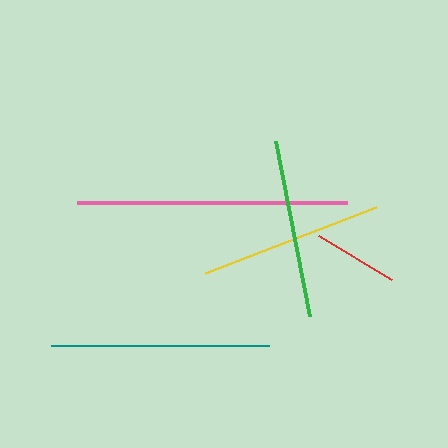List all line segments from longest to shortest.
From longest to shortest: pink, teal, yellow, green, red.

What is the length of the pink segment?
The pink segment is approximately 270 pixels long.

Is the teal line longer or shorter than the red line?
The teal line is longer than the red line.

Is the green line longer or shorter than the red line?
The green line is longer than the red line.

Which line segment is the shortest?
The red line is the shortest at approximately 86 pixels.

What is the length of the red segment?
The red segment is approximately 86 pixels long.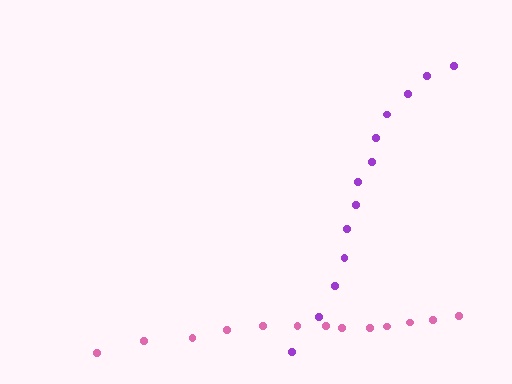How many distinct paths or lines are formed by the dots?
There are 2 distinct paths.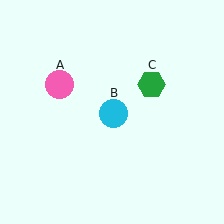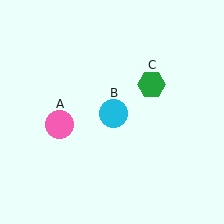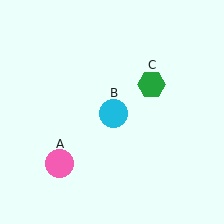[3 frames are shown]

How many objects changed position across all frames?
1 object changed position: pink circle (object A).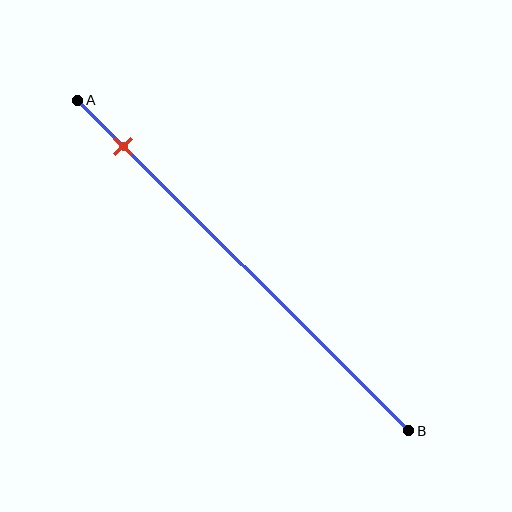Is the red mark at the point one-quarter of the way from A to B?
No, the mark is at about 15% from A, not at the 25% one-quarter point.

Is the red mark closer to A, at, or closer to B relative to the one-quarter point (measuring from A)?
The red mark is closer to point A than the one-quarter point of segment AB.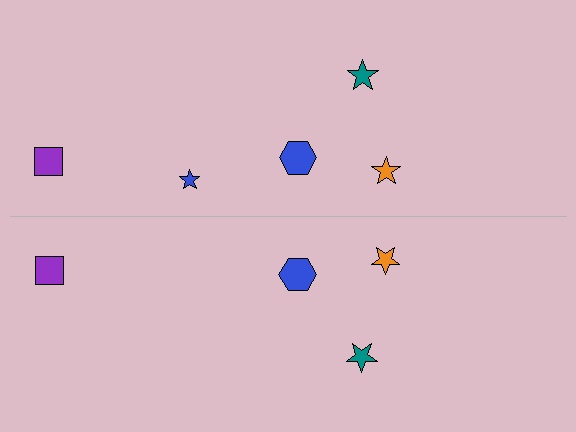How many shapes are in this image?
There are 9 shapes in this image.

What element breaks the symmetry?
A blue star is missing from the bottom side.